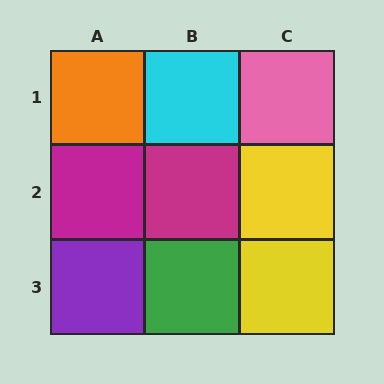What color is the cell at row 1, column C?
Pink.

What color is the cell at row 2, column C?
Yellow.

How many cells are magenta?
2 cells are magenta.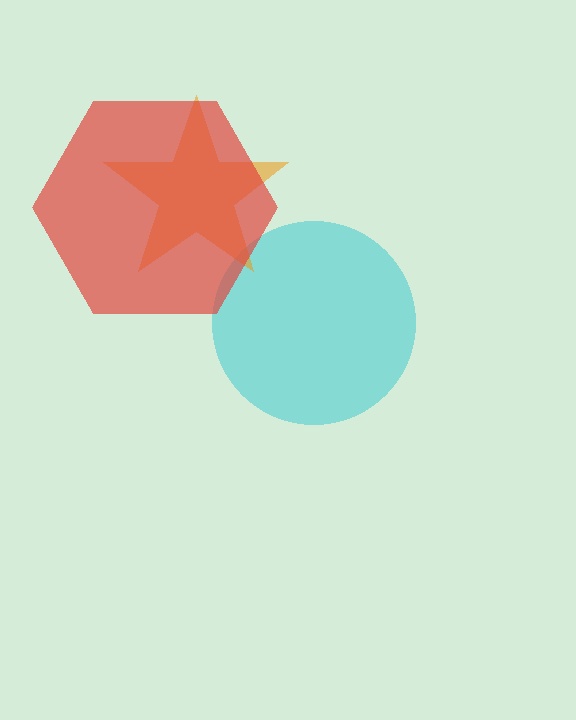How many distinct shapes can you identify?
There are 3 distinct shapes: a cyan circle, an orange star, a red hexagon.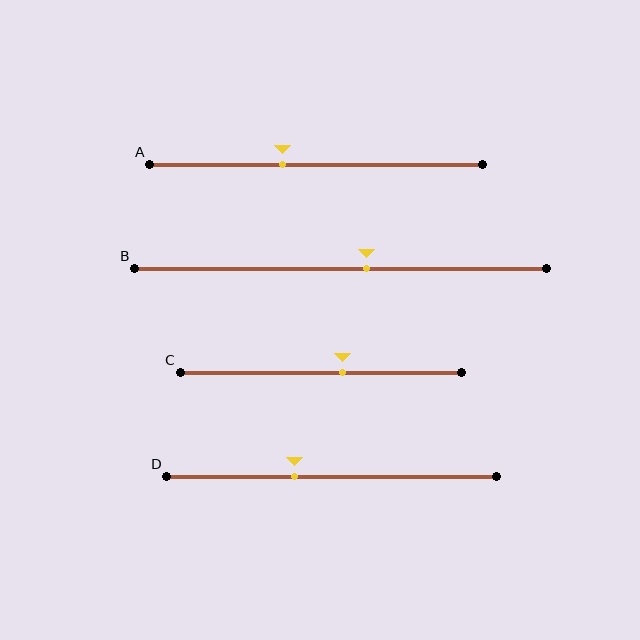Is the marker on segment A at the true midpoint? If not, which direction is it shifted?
No, the marker on segment A is shifted to the left by about 10% of the segment length.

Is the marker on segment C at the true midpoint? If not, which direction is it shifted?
No, the marker on segment C is shifted to the right by about 8% of the segment length.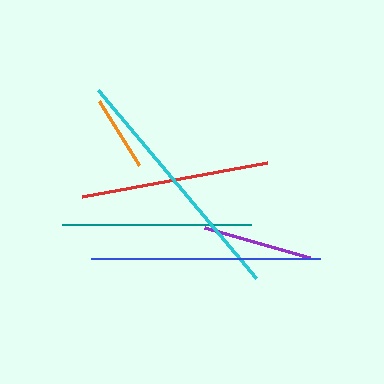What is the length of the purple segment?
The purple segment is approximately 109 pixels long.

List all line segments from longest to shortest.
From longest to shortest: cyan, blue, teal, red, purple, orange.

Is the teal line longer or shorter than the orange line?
The teal line is longer than the orange line.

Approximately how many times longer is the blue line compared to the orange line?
The blue line is approximately 3.0 times the length of the orange line.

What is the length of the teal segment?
The teal segment is approximately 189 pixels long.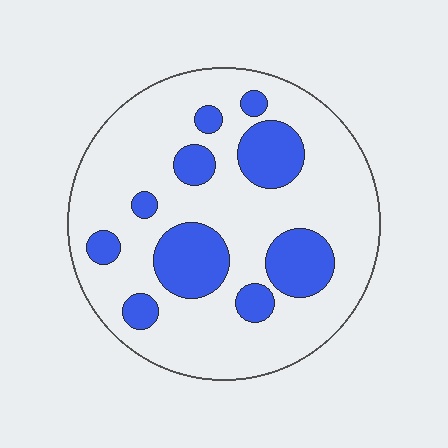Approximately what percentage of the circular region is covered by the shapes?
Approximately 25%.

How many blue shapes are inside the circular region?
10.